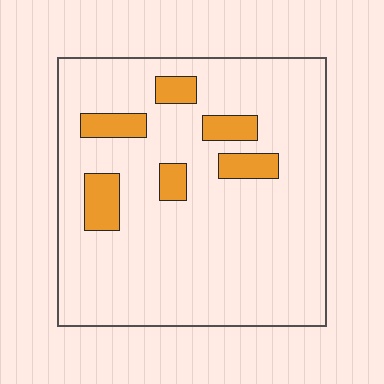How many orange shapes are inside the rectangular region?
6.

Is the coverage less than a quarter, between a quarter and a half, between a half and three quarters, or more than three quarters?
Less than a quarter.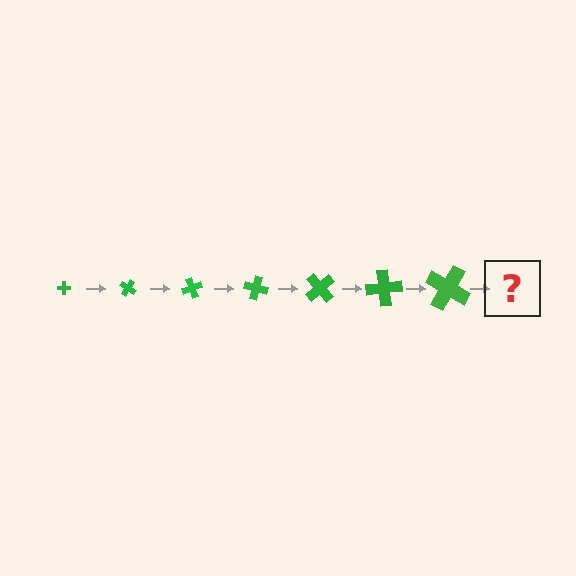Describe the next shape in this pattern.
It should be a cross, larger than the previous one and rotated 245 degrees from the start.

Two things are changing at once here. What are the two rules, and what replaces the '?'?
The two rules are that the cross grows larger each step and it rotates 35 degrees each step. The '?' should be a cross, larger than the previous one and rotated 245 degrees from the start.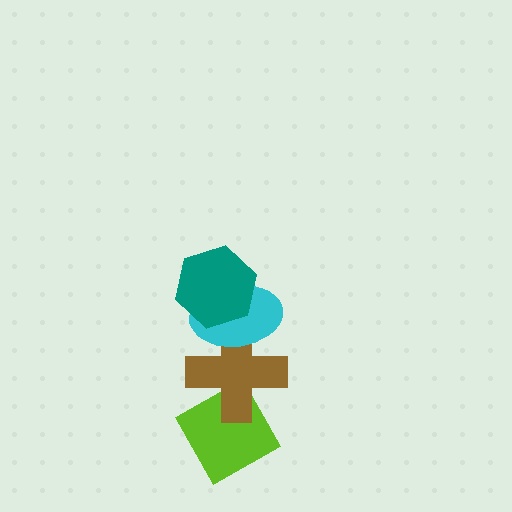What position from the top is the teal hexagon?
The teal hexagon is 1st from the top.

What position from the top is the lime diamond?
The lime diamond is 4th from the top.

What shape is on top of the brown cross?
The cyan ellipse is on top of the brown cross.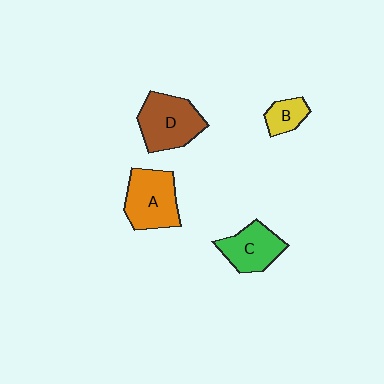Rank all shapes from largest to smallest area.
From largest to smallest: D (brown), A (orange), C (green), B (yellow).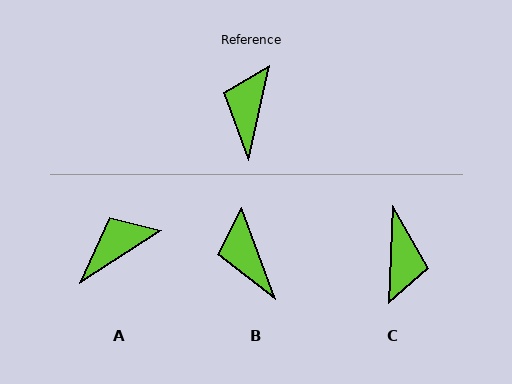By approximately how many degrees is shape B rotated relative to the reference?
Approximately 33 degrees counter-clockwise.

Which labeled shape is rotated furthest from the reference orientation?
C, about 170 degrees away.